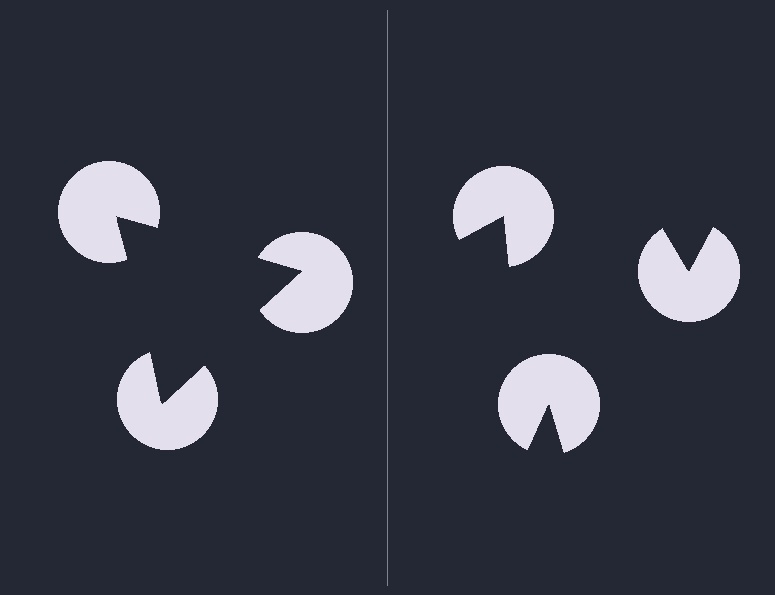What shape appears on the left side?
An illusory triangle.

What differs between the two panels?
The pac-man discs are positioned identically on both sides; only the wedge orientations differ. On the left they align to a triangle; on the right they are misaligned.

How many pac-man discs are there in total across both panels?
6 — 3 on each side.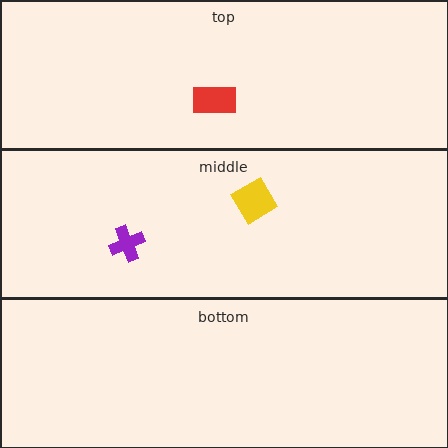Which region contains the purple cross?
The middle region.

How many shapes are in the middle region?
2.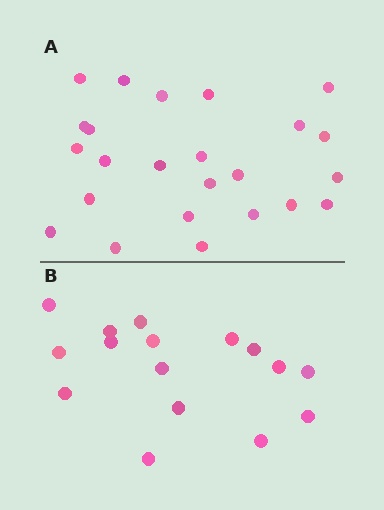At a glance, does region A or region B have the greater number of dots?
Region A (the top region) has more dots.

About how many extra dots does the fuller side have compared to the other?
Region A has roughly 8 or so more dots than region B.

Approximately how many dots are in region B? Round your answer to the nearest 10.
About 20 dots. (The exact count is 16, which rounds to 20.)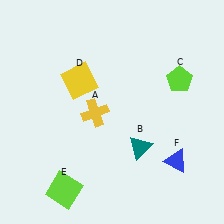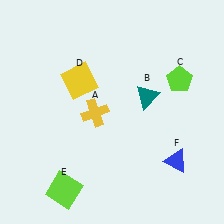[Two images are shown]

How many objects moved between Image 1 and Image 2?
1 object moved between the two images.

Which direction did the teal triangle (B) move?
The teal triangle (B) moved up.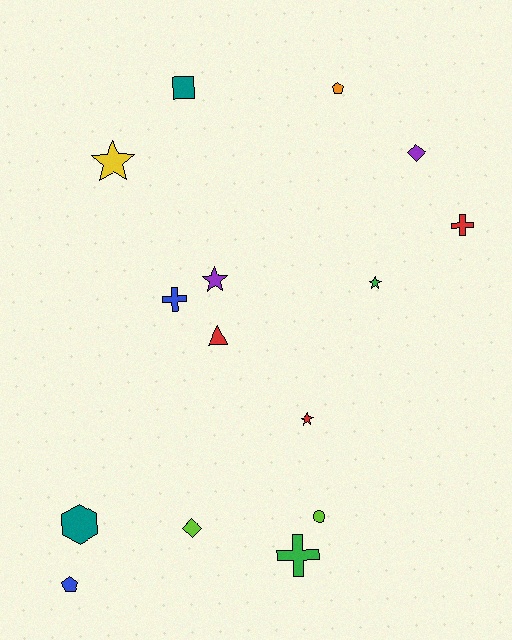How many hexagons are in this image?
There is 1 hexagon.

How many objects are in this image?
There are 15 objects.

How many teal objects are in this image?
There are 2 teal objects.